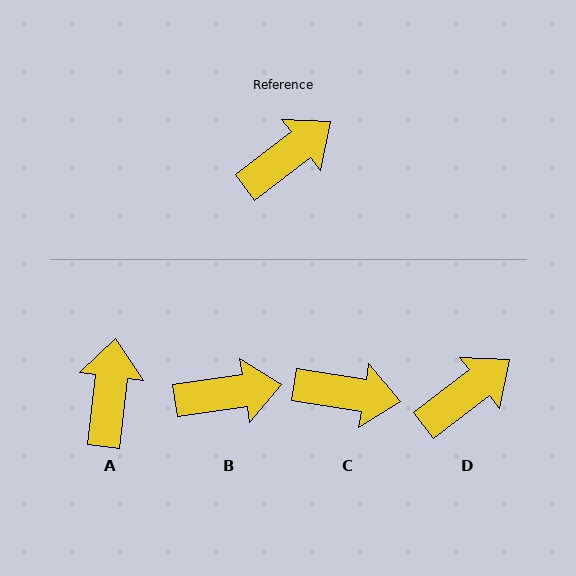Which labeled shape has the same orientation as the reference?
D.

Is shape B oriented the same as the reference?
No, it is off by about 29 degrees.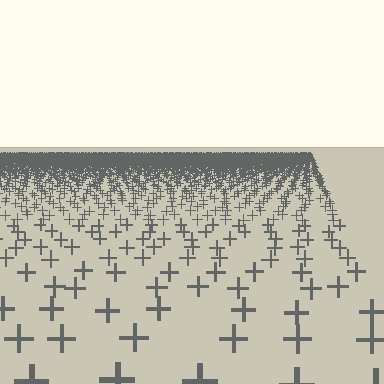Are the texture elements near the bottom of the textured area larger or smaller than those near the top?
Larger. Near the bottom, elements are closer to the viewer and appear at a bigger on-screen size.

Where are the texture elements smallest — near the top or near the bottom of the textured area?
Near the top.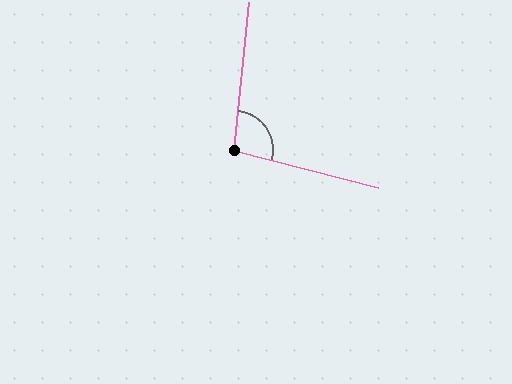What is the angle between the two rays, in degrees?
Approximately 99 degrees.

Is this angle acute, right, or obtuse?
It is obtuse.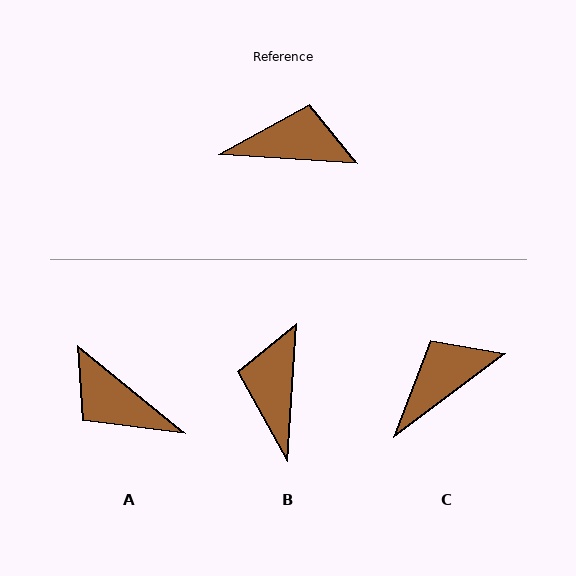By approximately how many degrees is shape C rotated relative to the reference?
Approximately 41 degrees counter-clockwise.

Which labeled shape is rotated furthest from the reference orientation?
A, about 144 degrees away.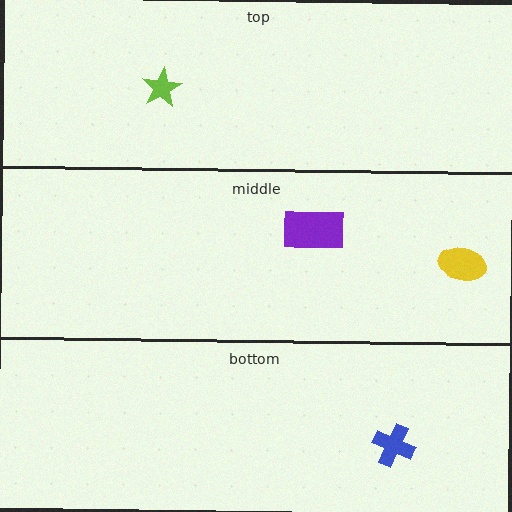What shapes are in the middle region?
The purple rectangle, the yellow ellipse.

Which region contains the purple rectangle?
The middle region.